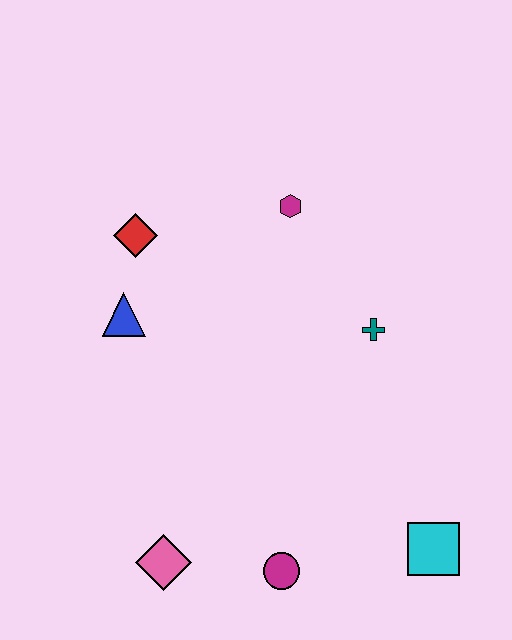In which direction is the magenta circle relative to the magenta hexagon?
The magenta circle is below the magenta hexagon.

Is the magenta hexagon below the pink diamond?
No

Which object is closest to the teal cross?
The magenta hexagon is closest to the teal cross.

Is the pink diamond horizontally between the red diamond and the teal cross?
Yes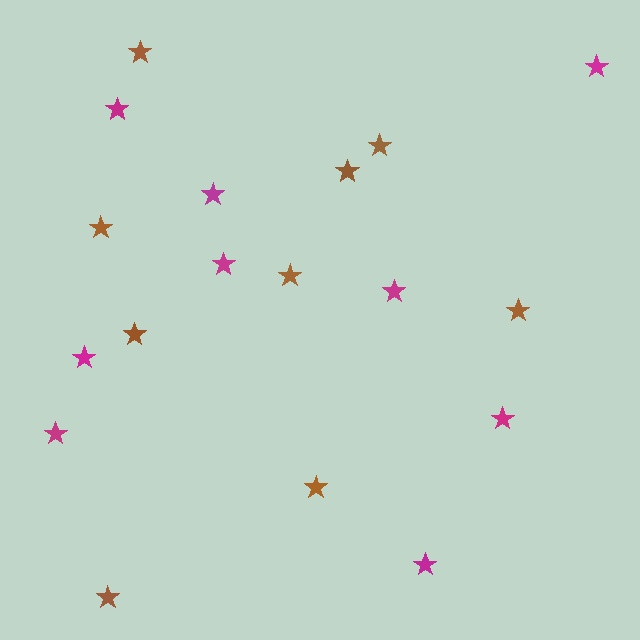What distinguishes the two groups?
There are 2 groups: one group of brown stars (9) and one group of magenta stars (9).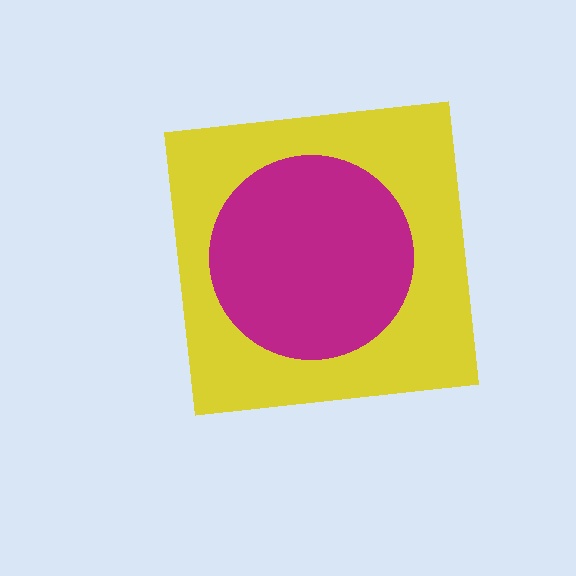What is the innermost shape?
The magenta circle.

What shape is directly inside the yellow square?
The magenta circle.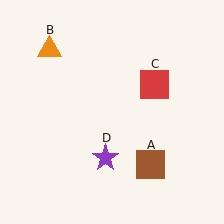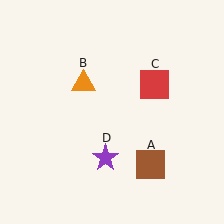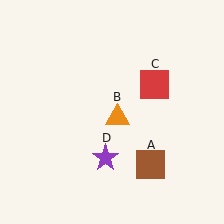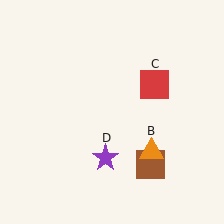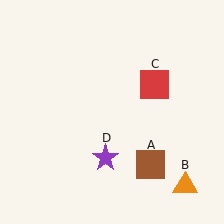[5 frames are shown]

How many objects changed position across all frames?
1 object changed position: orange triangle (object B).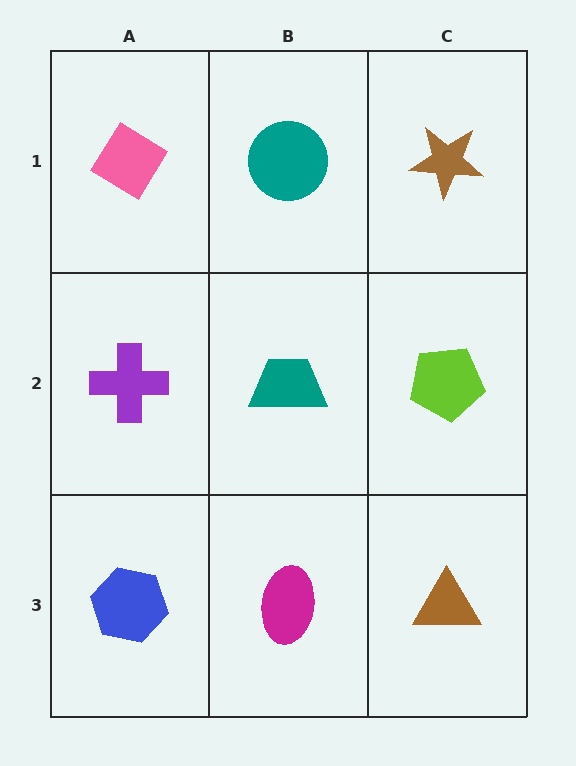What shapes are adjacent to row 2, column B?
A teal circle (row 1, column B), a magenta ellipse (row 3, column B), a purple cross (row 2, column A), a lime pentagon (row 2, column C).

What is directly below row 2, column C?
A brown triangle.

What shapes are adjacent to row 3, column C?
A lime pentagon (row 2, column C), a magenta ellipse (row 3, column B).